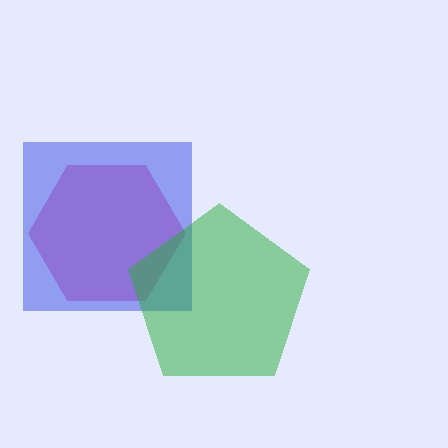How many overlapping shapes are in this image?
There are 3 overlapping shapes in the image.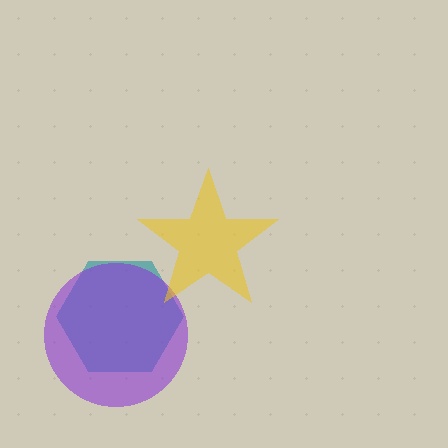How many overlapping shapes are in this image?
There are 3 overlapping shapes in the image.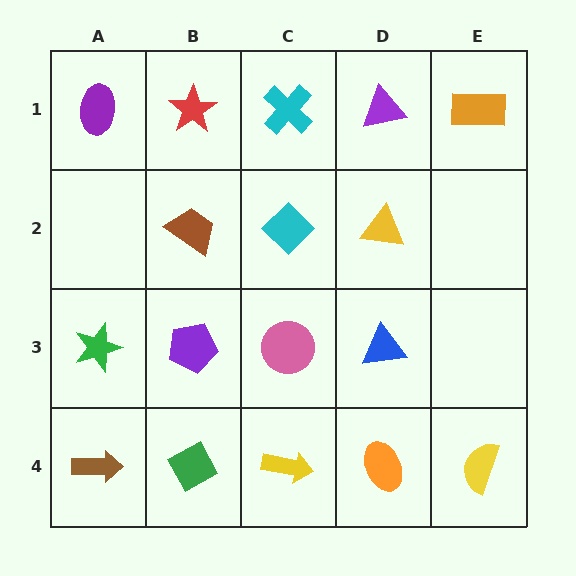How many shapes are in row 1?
5 shapes.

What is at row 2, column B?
A brown trapezoid.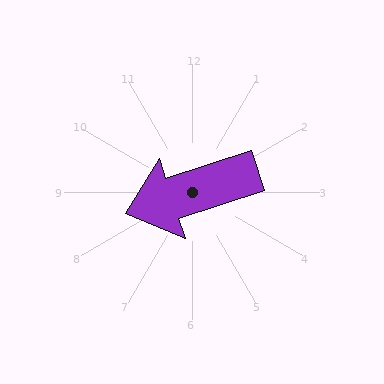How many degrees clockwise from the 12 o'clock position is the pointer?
Approximately 252 degrees.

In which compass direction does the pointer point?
West.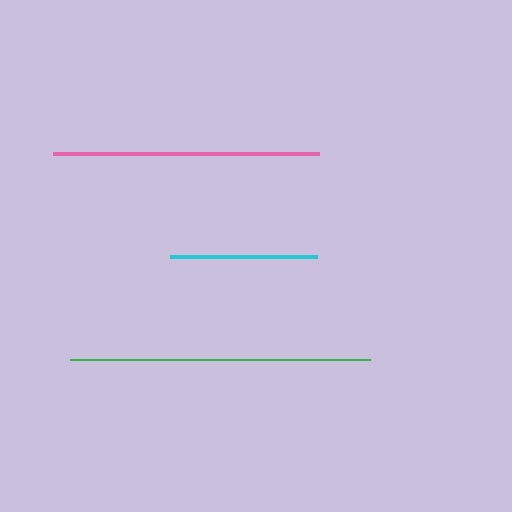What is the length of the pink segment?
The pink segment is approximately 265 pixels long.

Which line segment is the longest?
The green line is the longest at approximately 301 pixels.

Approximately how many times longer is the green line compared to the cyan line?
The green line is approximately 2.0 times the length of the cyan line.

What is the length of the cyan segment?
The cyan segment is approximately 148 pixels long.